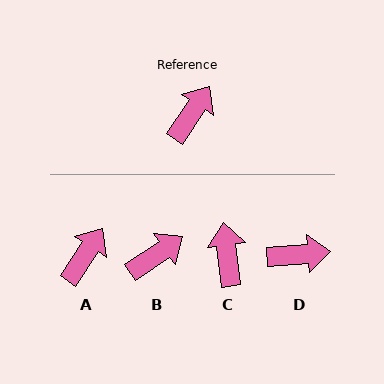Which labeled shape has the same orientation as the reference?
A.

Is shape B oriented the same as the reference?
No, it is off by about 22 degrees.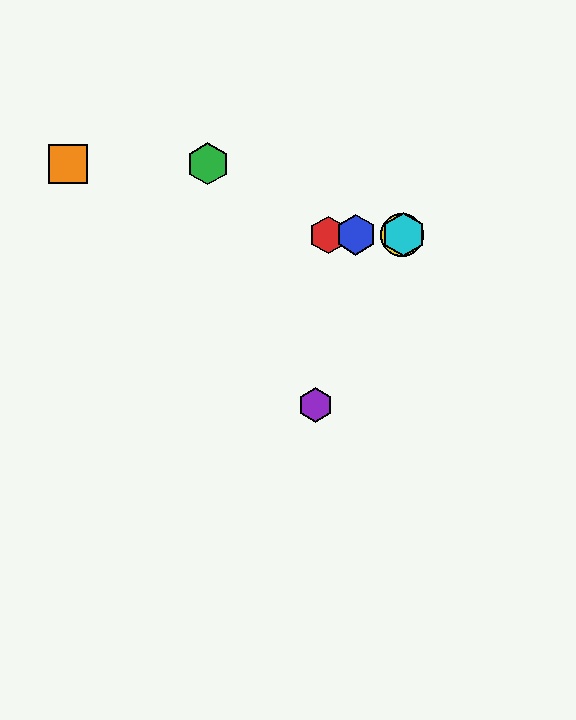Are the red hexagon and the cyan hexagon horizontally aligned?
Yes, both are at y≈235.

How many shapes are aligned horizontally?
4 shapes (the red hexagon, the blue hexagon, the yellow circle, the cyan hexagon) are aligned horizontally.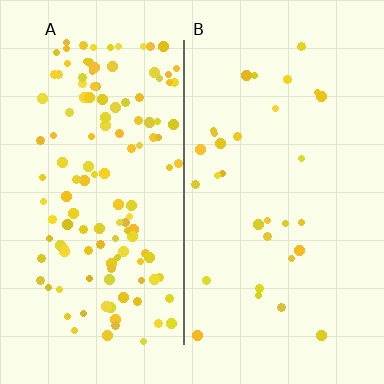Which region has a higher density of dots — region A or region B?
A (the left).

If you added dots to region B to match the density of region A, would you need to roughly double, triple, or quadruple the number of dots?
Approximately quadruple.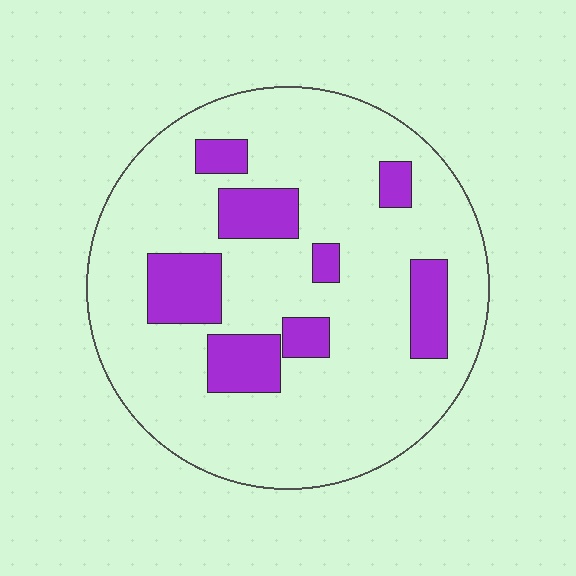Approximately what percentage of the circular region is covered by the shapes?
Approximately 20%.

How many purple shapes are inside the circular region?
8.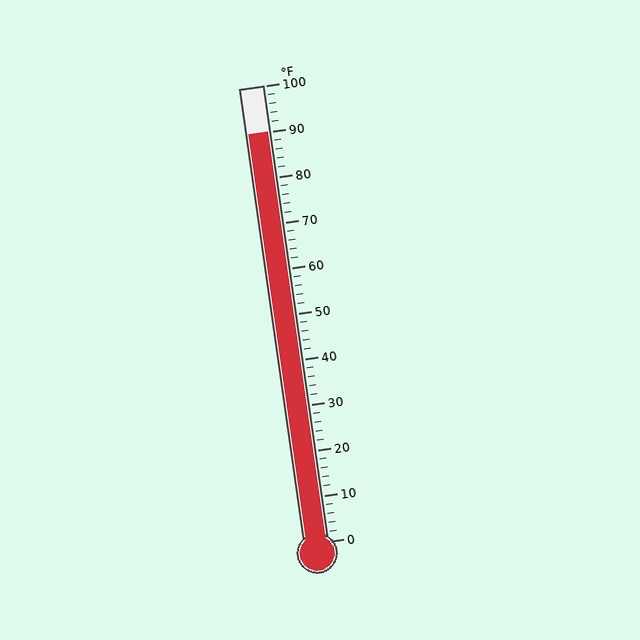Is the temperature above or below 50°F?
The temperature is above 50°F.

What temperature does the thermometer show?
The thermometer shows approximately 90°F.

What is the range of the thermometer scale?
The thermometer scale ranges from 0°F to 100°F.